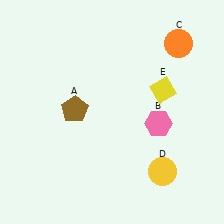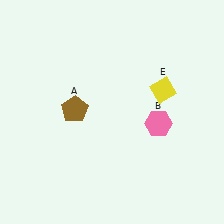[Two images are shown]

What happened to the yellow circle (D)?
The yellow circle (D) was removed in Image 2. It was in the bottom-right area of Image 1.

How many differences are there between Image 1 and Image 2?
There are 2 differences between the two images.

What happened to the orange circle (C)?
The orange circle (C) was removed in Image 2. It was in the top-right area of Image 1.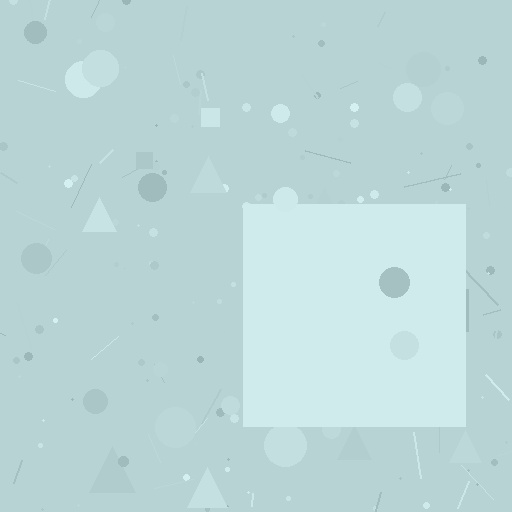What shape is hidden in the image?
A square is hidden in the image.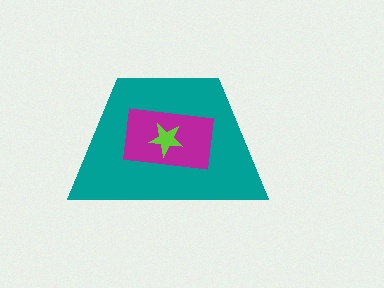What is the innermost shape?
The lime star.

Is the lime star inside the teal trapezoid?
Yes.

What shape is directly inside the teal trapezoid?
The magenta rectangle.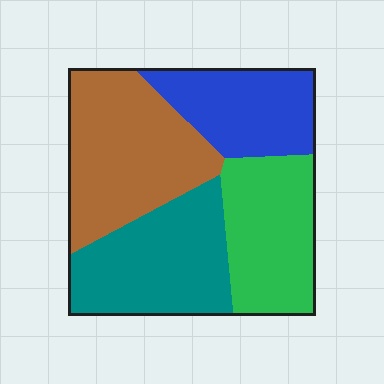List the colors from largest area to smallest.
From largest to smallest: brown, teal, green, blue.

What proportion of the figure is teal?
Teal takes up between a sixth and a third of the figure.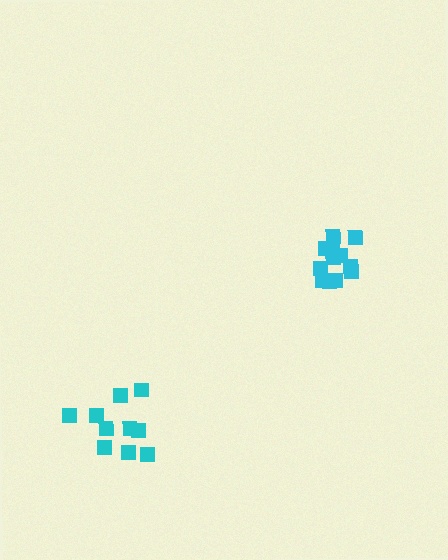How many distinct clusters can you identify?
There are 2 distinct clusters.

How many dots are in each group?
Group 1: 10 dots, Group 2: 12 dots (22 total).